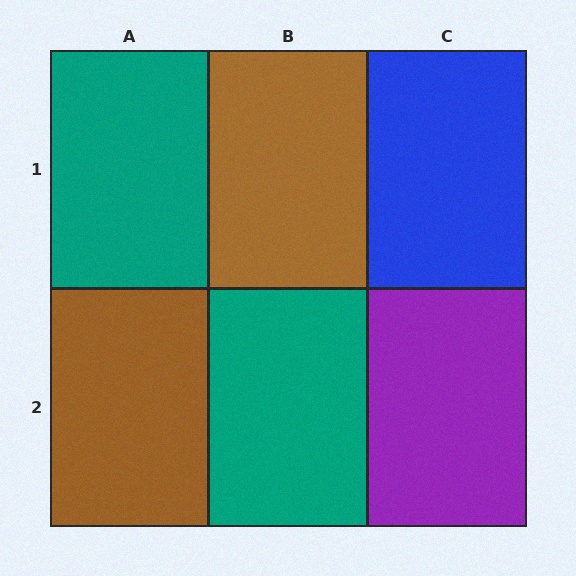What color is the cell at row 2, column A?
Brown.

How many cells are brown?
2 cells are brown.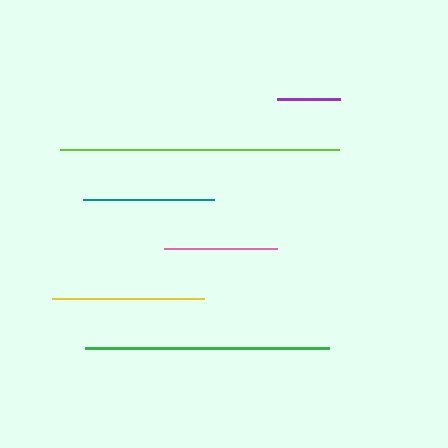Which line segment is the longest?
The lime line is the longest at approximately 279 pixels.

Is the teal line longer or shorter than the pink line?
The teal line is longer than the pink line.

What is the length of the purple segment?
The purple segment is approximately 63 pixels long.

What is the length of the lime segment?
The lime segment is approximately 279 pixels long.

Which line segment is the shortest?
The purple line is the shortest at approximately 63 pixels.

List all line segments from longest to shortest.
From longest to shortest: lime, green, yellow, teal, pink, purple.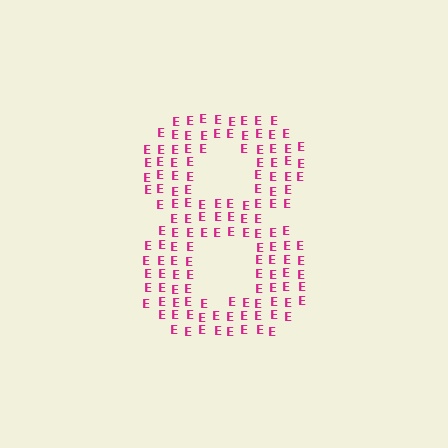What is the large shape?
The large shape is the digit 8.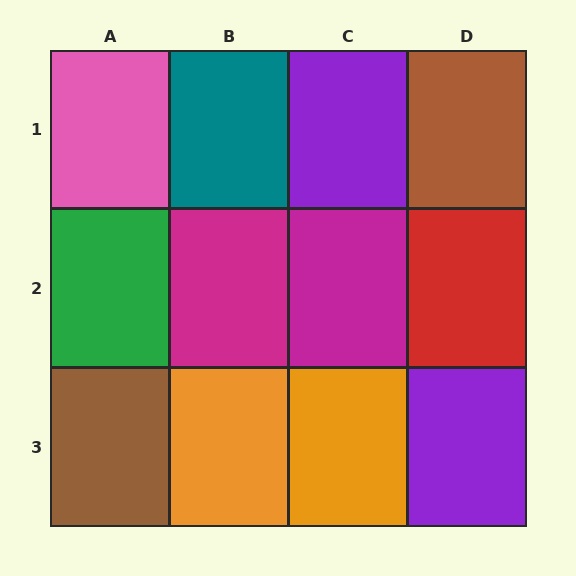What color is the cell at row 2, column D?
Red.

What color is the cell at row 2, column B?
Magenta.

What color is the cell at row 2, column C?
Magenta.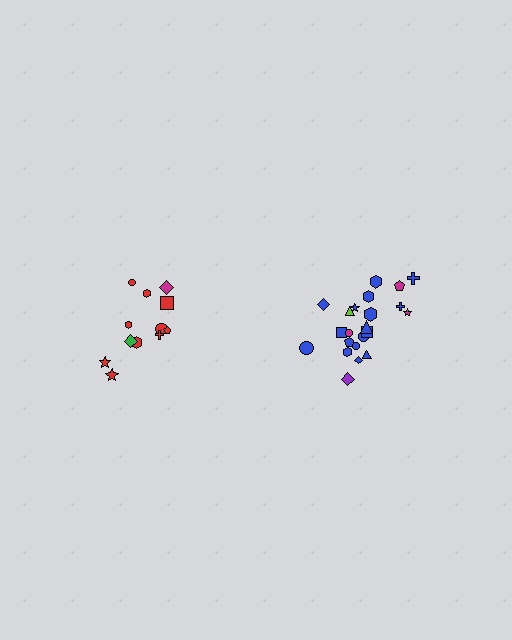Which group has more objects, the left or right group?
The right group.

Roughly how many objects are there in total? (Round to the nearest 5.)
Roughly 35 objects in total.